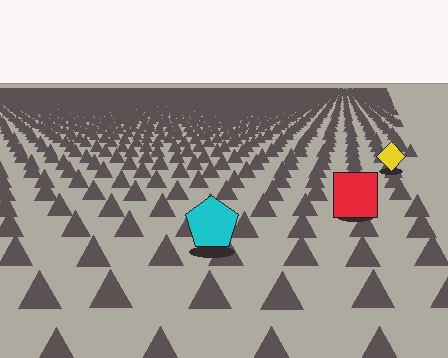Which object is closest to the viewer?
The cyan pentagon is closest. The texture marks near it are larger and more spread out.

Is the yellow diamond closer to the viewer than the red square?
No. The red square is closer — you can tell from the texture gradient: the ground texture is coarser near it.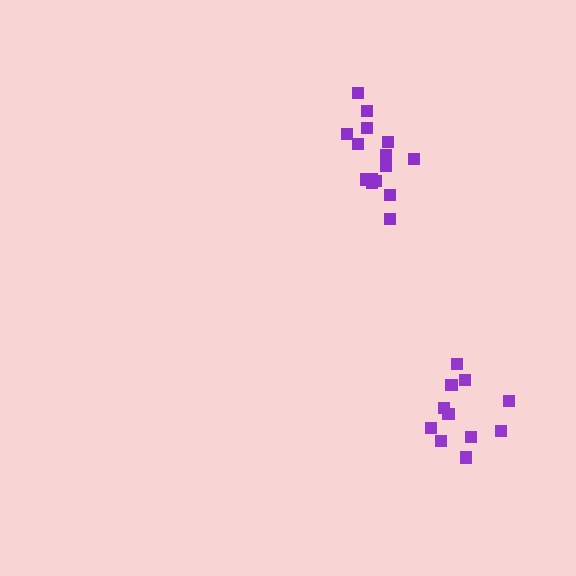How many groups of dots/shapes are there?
There are 2 groups.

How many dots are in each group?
Group 1: 11 dots, Group 2: 15 dots (26 total).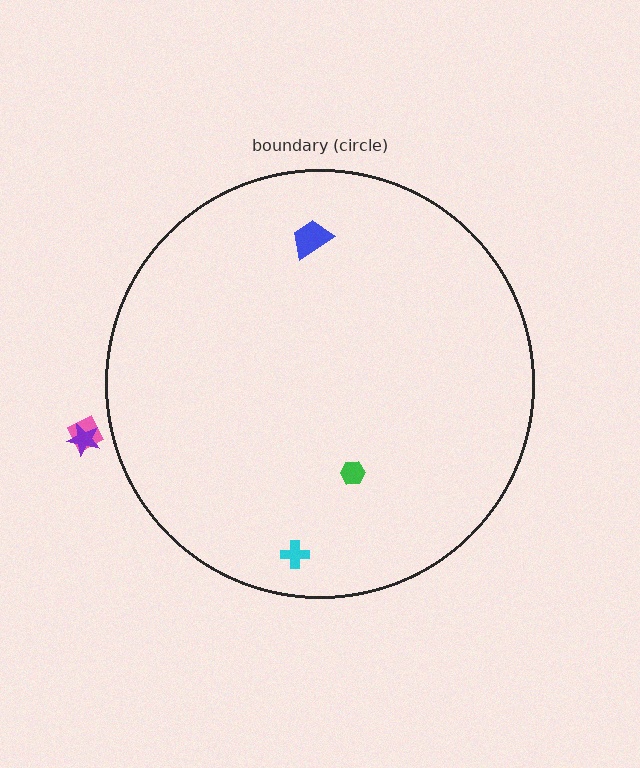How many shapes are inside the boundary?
3 inside, 2 outside.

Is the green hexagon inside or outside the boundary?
Inside.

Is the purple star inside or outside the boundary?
Outside.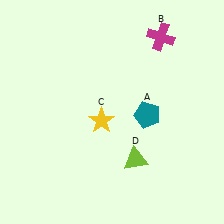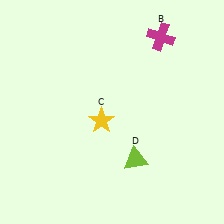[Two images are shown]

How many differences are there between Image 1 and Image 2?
There is 1 difference between the two images.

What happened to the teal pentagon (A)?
The teal pentagon (A) was removed in Image 2. It was in the bottom-right area of Image 1.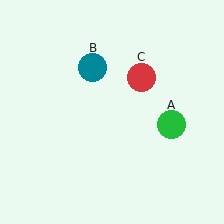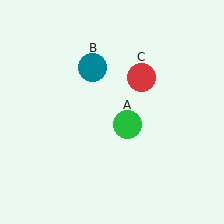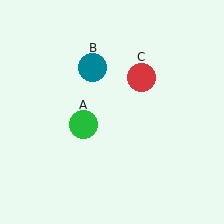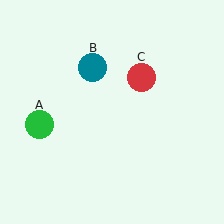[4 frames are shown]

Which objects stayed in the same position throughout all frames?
Teal circle (object B) and red circle (object C) remained stationary.